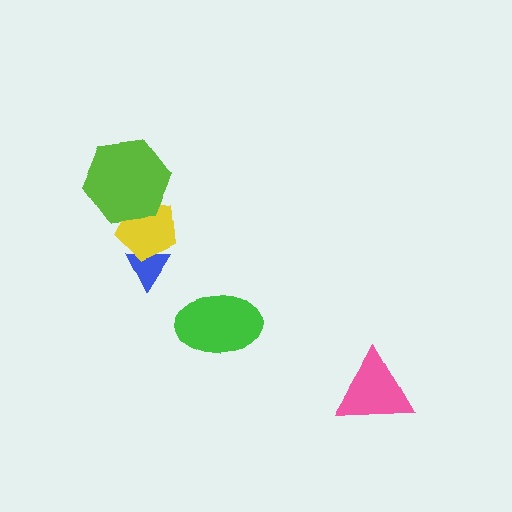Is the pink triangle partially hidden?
No, no other shape covers it.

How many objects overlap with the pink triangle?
0 objects overlap with the pink triangle.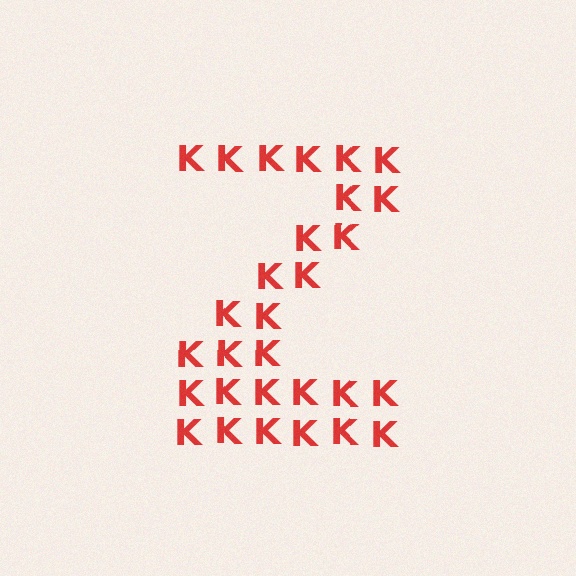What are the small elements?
The small elements are letter K's.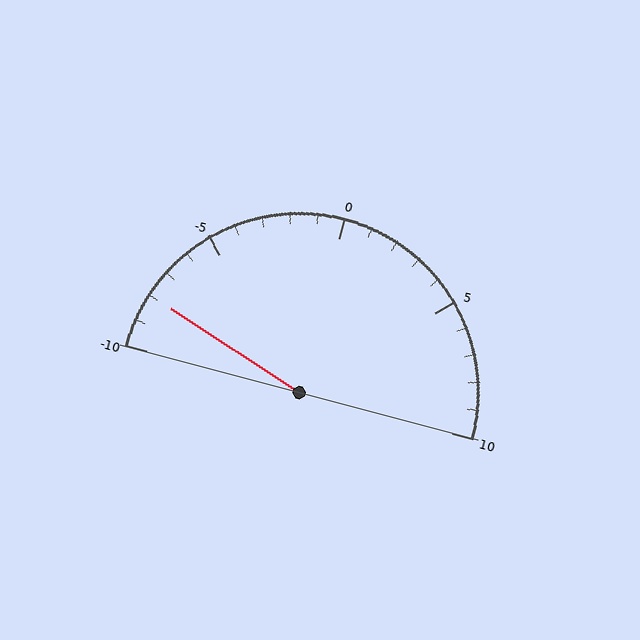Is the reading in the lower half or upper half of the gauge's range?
The reading is in the lower half of the range (-10 to 10).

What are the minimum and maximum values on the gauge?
The gauge ranges from -10 to 10.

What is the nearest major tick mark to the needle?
The nearest major tick mark is -10.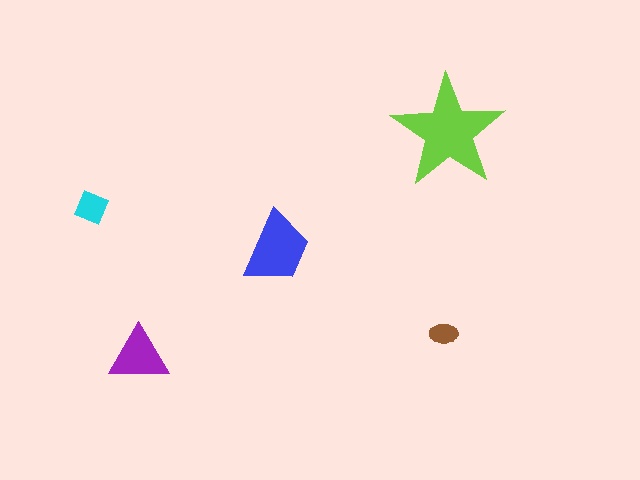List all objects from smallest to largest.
The brown ellipse, the cyan diamond, the purple triangle, the blue trapezoid, the lime star.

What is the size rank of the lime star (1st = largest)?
1st.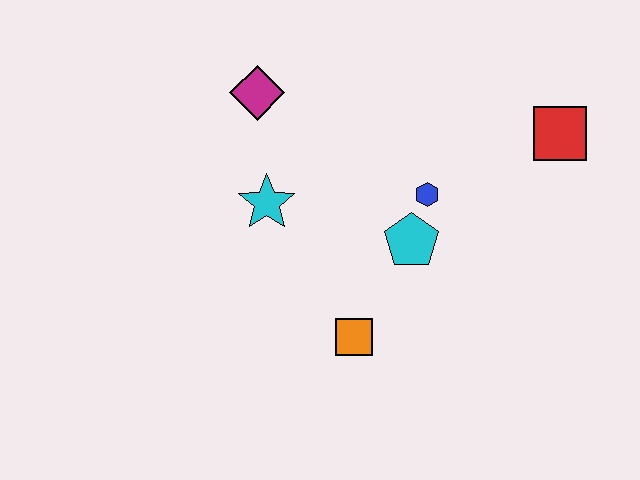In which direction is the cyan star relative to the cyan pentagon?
The cyan star is to the left of the cyan pentagon.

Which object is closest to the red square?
The blue hexagon is closest to the red square.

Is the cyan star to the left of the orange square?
Yes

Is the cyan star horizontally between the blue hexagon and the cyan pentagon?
No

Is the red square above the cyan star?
Yes